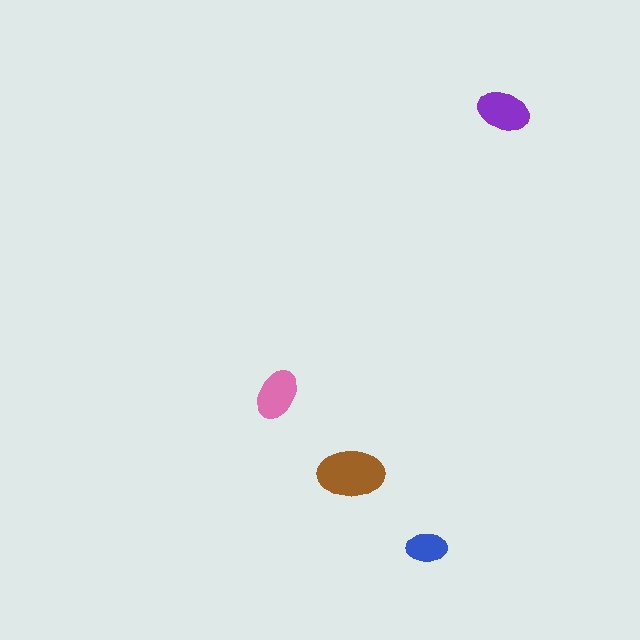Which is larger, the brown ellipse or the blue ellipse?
The brown one.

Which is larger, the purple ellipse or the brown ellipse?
The brown one.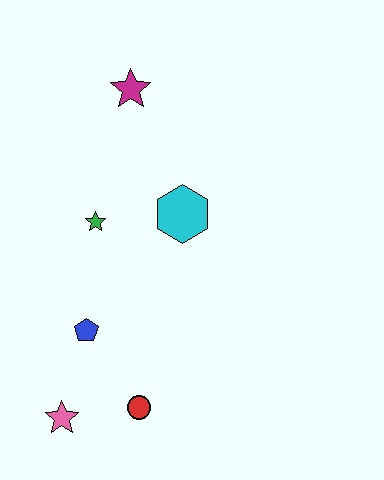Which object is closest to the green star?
The cyan hexagon is closest to the green star.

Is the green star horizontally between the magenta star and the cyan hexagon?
No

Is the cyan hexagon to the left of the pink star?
No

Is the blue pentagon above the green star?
No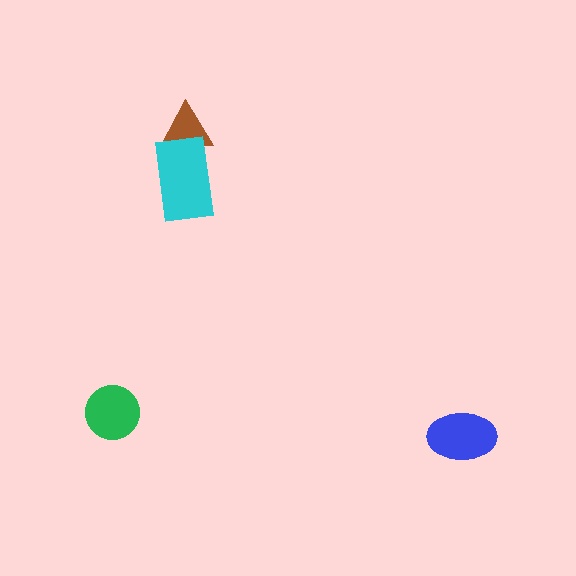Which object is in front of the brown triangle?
The cyan rectangle is in front of the brown triangle.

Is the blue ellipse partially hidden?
No, no other shape covers it.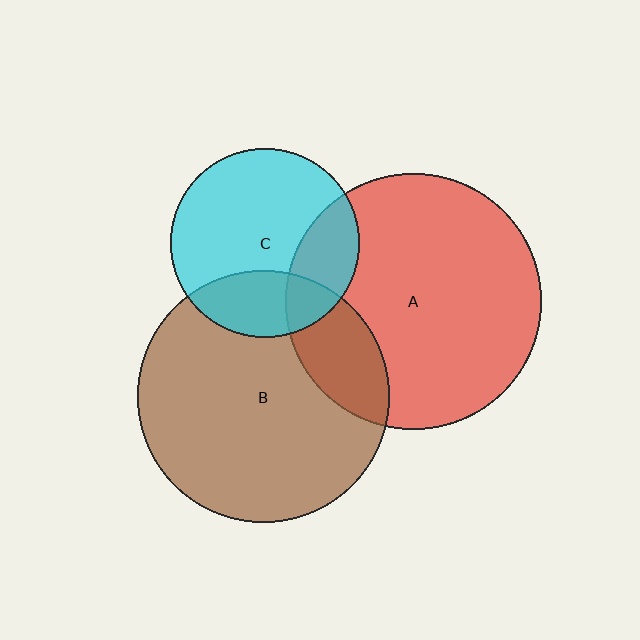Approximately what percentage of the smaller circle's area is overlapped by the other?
Approximately 25%.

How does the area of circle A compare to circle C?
Approximately 1.8 times.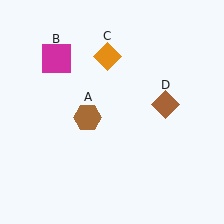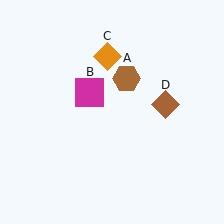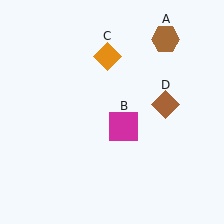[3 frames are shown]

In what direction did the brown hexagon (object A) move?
The brown hexagon (object A) moved up and to the right.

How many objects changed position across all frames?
2 objects changed position: brown hexagon (object A), magenta square (object B).